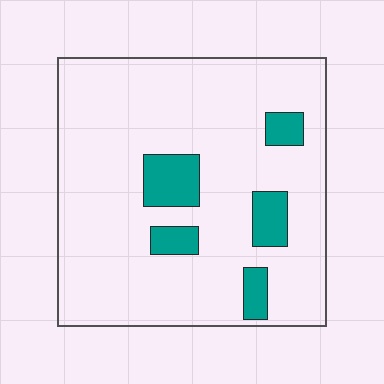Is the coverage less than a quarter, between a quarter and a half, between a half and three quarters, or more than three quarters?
Less than a quarter.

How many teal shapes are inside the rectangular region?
5.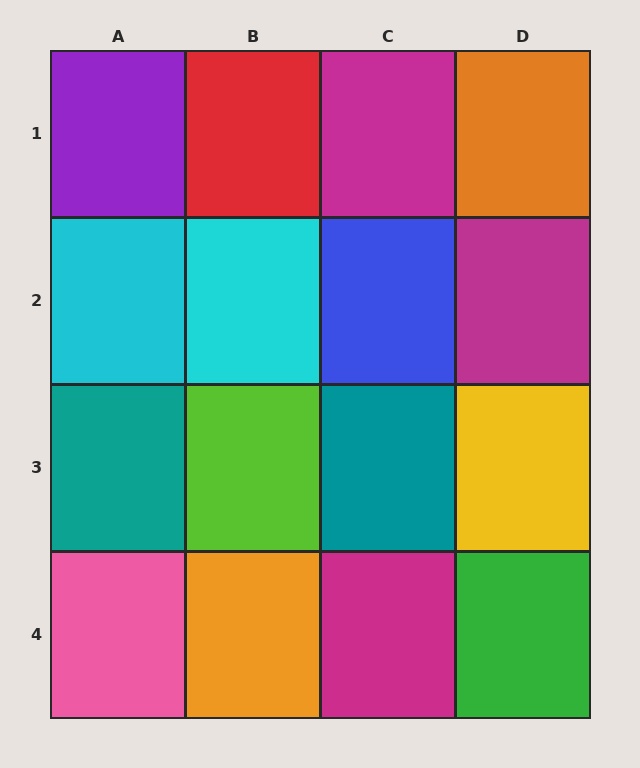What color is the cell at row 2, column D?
Magenta.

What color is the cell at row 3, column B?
Lime.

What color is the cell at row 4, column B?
Orange.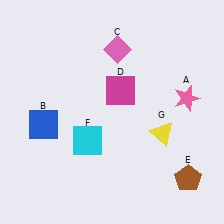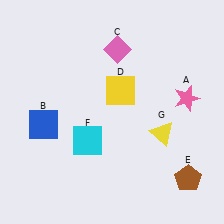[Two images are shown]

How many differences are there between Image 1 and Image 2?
There is 1 difference between the two images.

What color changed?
The square (D) changed from magenta in Image 1 to yellow in Image 2.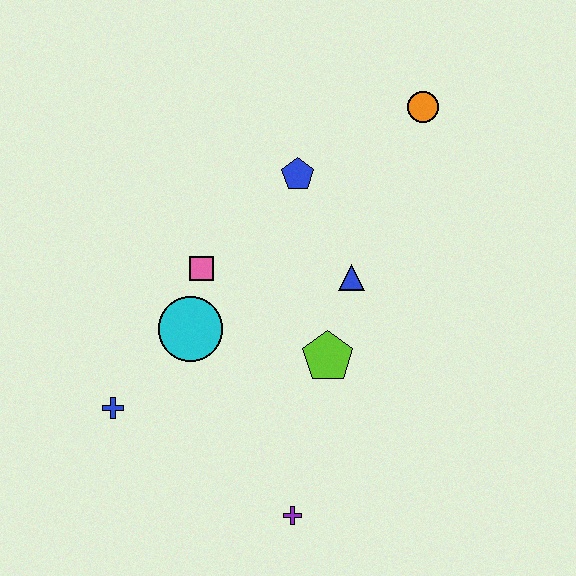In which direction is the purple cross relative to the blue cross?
The purple cross is to the right of the blue cross.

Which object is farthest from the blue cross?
The orange circle is farthest from the blue cross.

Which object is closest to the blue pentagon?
The blue triangle is closest to the blue pentagon.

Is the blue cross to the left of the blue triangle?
Yes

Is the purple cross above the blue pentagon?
No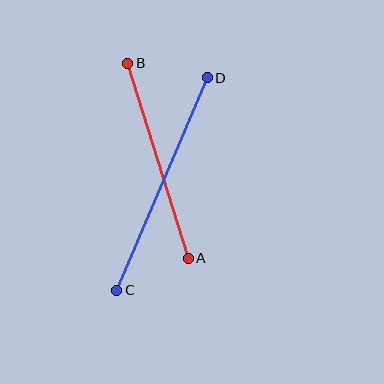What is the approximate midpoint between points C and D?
The midpoint is at approximately (162, 184) pixels.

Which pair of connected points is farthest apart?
Points C and D are farthest apart.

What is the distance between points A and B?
The distance is approximately 204 pixels.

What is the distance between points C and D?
The distance is approximately 231 pixels.